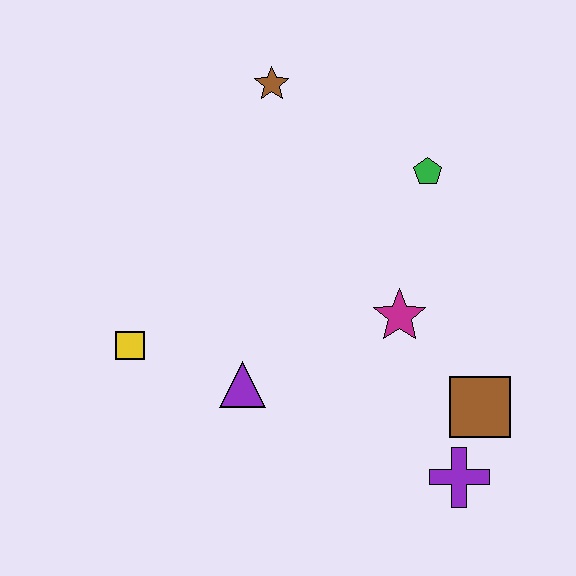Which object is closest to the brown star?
The green pentagon is closest to the brown star.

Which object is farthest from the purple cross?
The brown star is farthest from the purple cross.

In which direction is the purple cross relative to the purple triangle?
The purple cross is to the right of the purple triangle.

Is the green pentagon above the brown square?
Yes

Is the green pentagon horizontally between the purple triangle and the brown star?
No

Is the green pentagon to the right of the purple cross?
No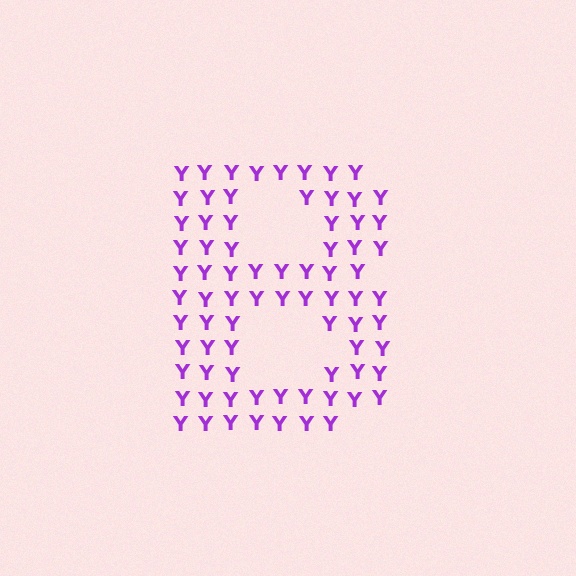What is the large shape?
The large shape is the letter B.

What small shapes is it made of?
It is made of small letter Y's.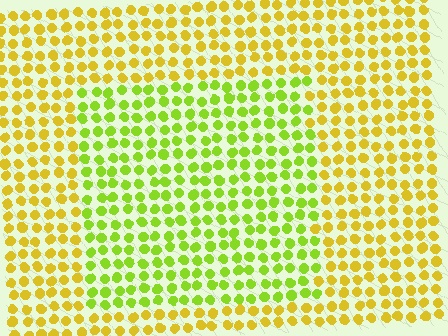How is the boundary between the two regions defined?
The boundary is defined purely by a slight shift in hue (about 36 degrees). Spacing, size, and orientation are identical on both sides.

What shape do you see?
I see a rectangle.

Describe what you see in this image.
The image is filled with small yellow elements in a uniform arrangement. A rectangle-shaped region is visible where the elements are tinted to a slightly different hue, forming a subtle color boundary.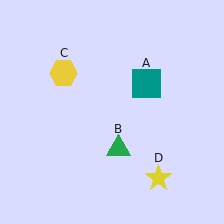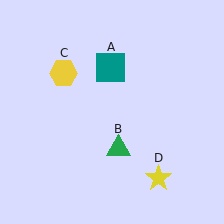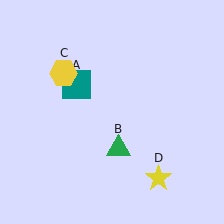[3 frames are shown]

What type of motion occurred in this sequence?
The teal square (object A) rotated counterclockwise around the center of the scene.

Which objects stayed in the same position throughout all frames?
Green triangle (object B) and yellow hexagon (object C) and yellow star (object D) remained stationary.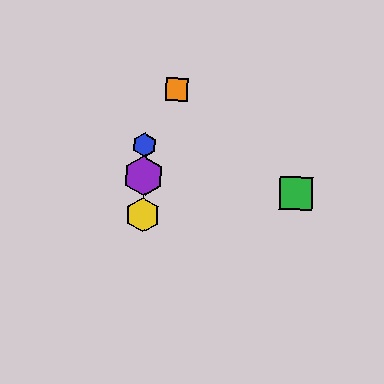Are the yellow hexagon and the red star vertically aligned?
Yes, both are at x≈142.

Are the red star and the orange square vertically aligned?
No, the red star is at x≈142 and the orange square is at x≈177.